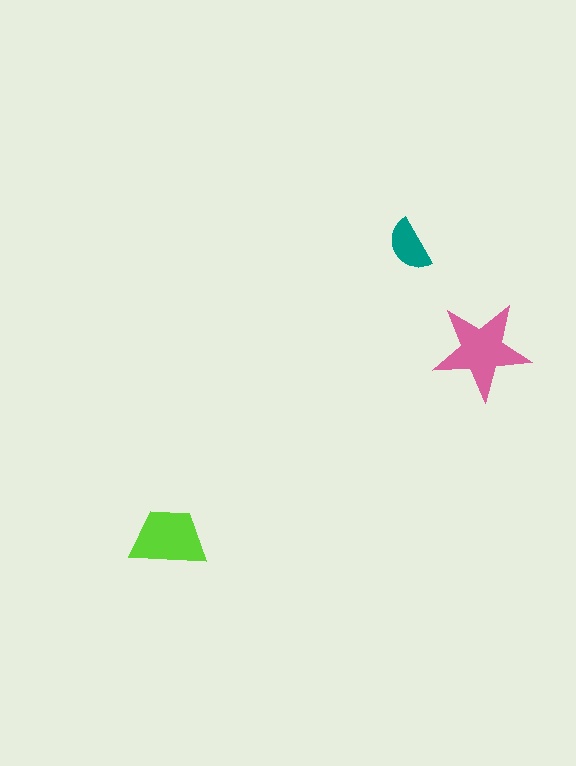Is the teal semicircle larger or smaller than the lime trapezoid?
Smaller.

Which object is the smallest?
The teal semicircle.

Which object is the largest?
The pink star.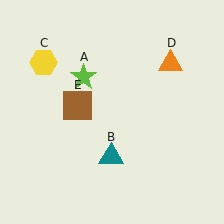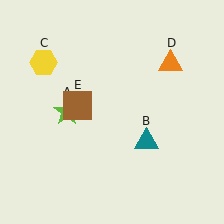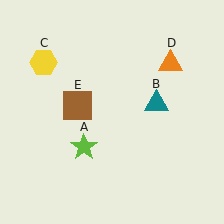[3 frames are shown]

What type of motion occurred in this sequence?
The lime star (object A), teal triangle (object B) rotated counterclockwise around the center of the scene.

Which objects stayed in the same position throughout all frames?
Yellow hexagon (object C) and orange triangle (object D) and brown square (object E) remained stationary.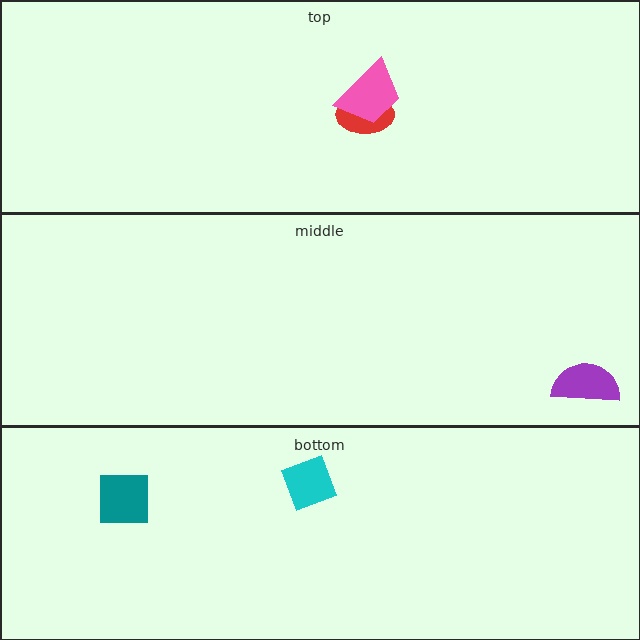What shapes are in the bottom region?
The cyan diamond, the teal square.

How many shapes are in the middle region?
1.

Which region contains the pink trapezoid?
The top region.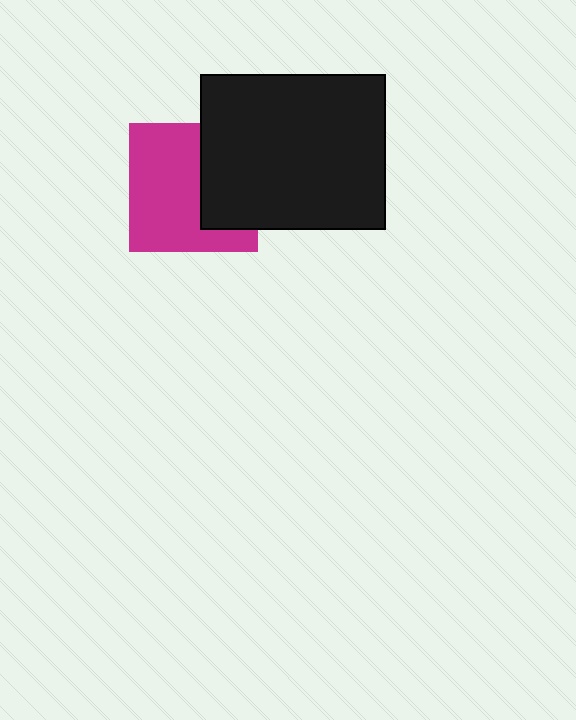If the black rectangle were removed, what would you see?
You would see the complete magenta square.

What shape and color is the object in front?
The object in front is a black rectangle.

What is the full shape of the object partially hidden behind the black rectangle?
The partially hidden object is a magenta square.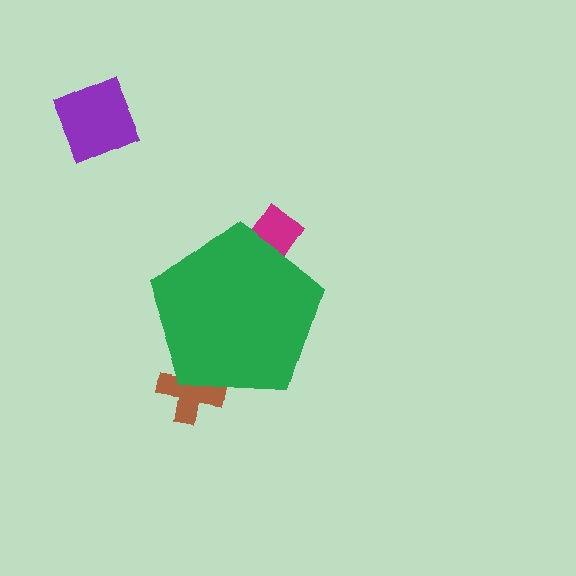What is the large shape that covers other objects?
A green pentagon.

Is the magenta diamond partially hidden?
Yes, the magenta diamond is partially hidden behind the green pentagon.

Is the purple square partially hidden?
No, the purple square is fully visible.